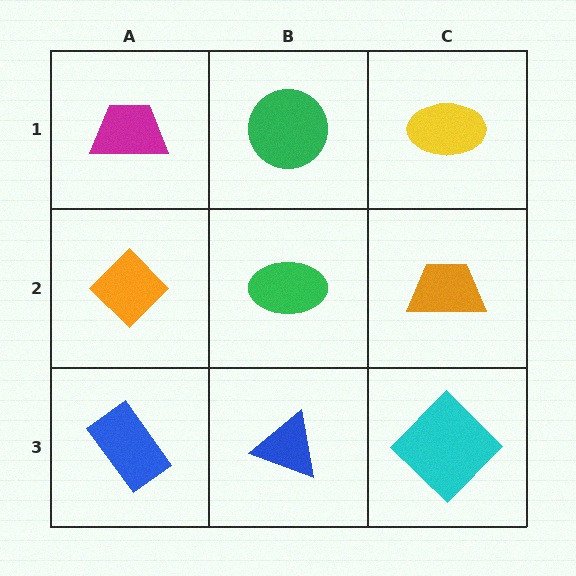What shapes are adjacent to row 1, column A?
An orange diamond (row 2, column A), a green circle (row 1, column B).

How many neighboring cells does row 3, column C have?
2.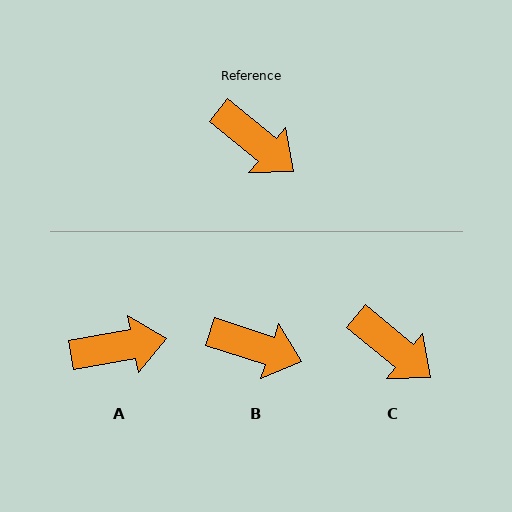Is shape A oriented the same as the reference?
No, it is off by about 50 degrees.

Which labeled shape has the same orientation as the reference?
C.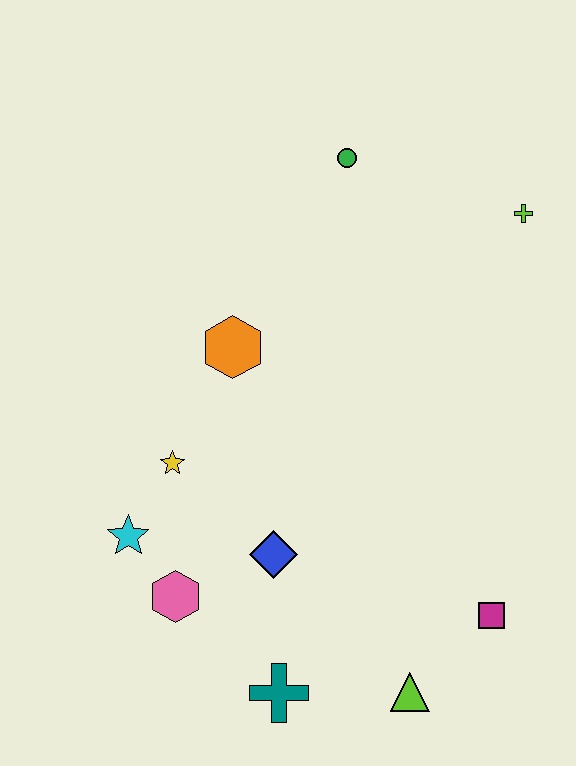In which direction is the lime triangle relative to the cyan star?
The lime triangle is to the right of the cyan star.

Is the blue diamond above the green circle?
No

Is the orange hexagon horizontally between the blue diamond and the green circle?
No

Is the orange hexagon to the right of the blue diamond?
No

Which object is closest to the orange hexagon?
The yellow star is closest to the orange hexagon.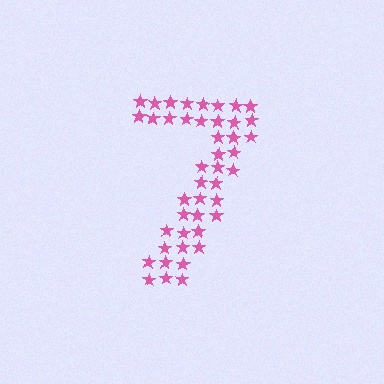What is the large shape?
The large shape is the digit 7.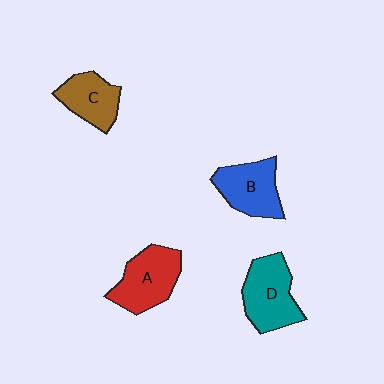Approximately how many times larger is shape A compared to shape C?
Approximately 1.3 times.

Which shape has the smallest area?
Shape C (brown).